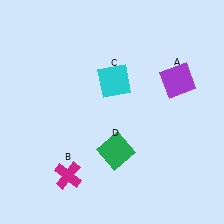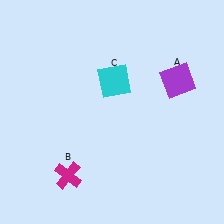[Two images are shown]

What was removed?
The green square (D) was removed in Image 2.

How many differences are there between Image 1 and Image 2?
There is 1 difference between the two images.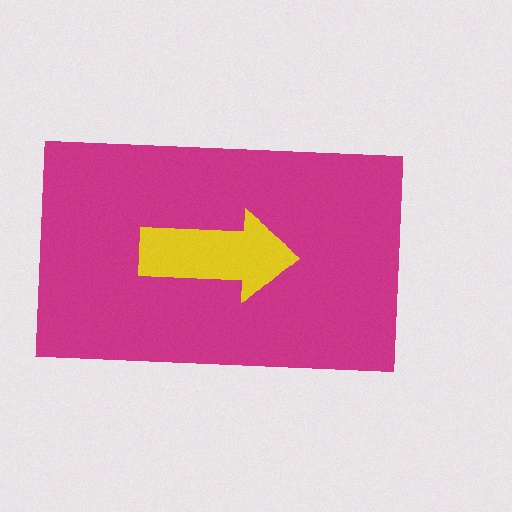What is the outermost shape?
The magenta rectangle.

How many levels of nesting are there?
2.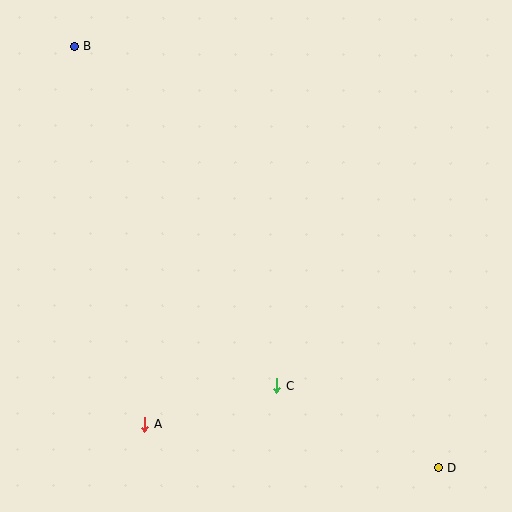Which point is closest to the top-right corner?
Point B is closest to the top-right corner.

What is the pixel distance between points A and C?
The distance between A and C is 138 pixels.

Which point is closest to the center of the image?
Point C at (277, 386) is closest to the center.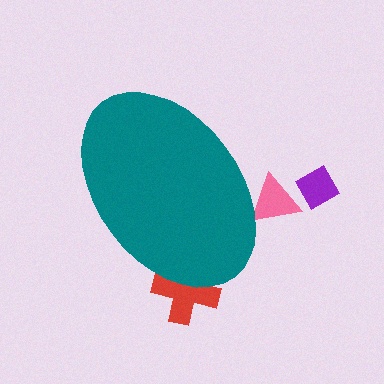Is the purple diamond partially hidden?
No, the purple diamond is fully visible.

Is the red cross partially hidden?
Yes, the red cross is partially hidden behind the teal ellipse.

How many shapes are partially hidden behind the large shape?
2 shapes are partially hidden.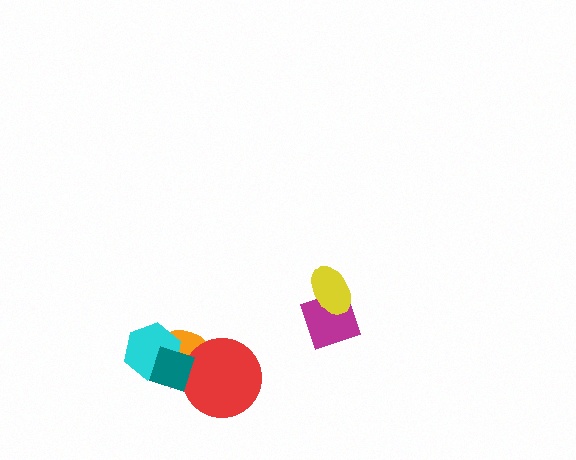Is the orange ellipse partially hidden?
Yes, it is partially covered by another shape.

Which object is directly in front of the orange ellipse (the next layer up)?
The red circle is directly in front of the orange ellipse.